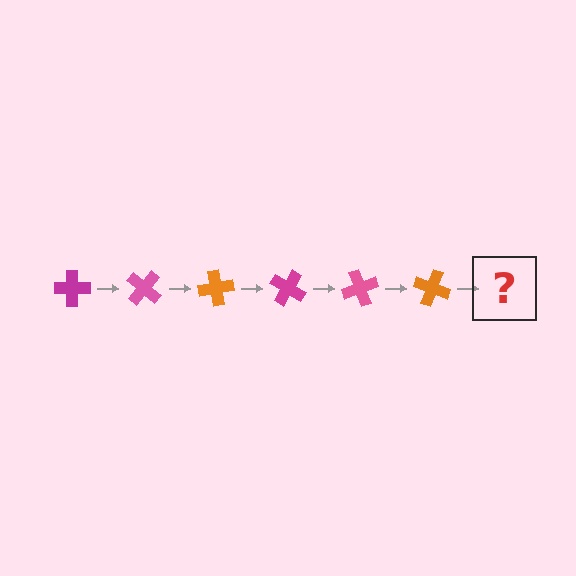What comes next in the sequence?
The next element should be a magenta cross, rotated 240 degrees from the start.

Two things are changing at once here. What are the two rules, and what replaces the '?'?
The two rules are that it rotates 40 degrees each step and the color cycles through magenta, pink, and orange. The '?' should be a magenta cross, rotated 240 degrees from the start.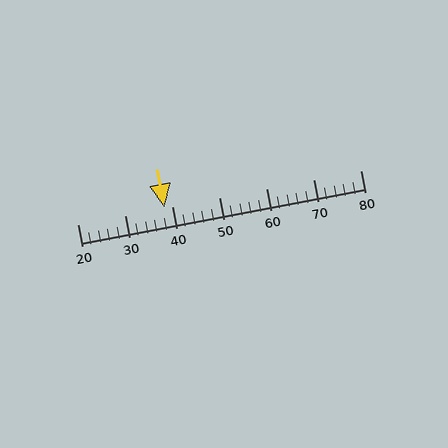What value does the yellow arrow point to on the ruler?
The yellow arrow points to approximately 38.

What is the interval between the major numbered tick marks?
The major tick marks are spaced 10 units apart.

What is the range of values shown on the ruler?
The ruler shows values from 20 to 80.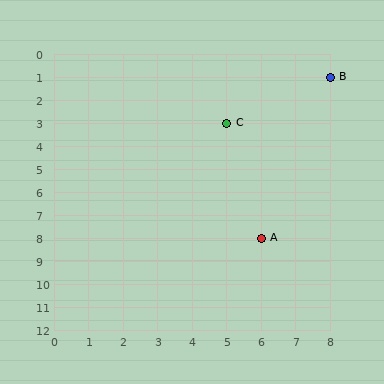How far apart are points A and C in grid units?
Points A and C are 1 column and 5 rows apart (about 5.1 grid units diagonally).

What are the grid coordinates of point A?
Point A is at grid coordinates (6, 8).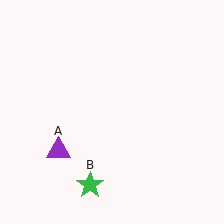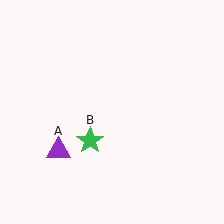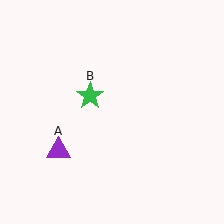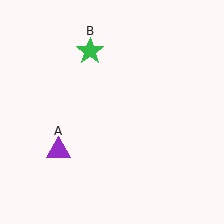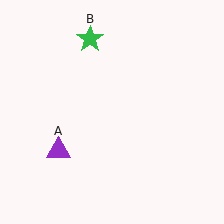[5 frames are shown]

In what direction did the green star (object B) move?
The green star (object B) moved up.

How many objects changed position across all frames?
1 object changed position: green star (object B).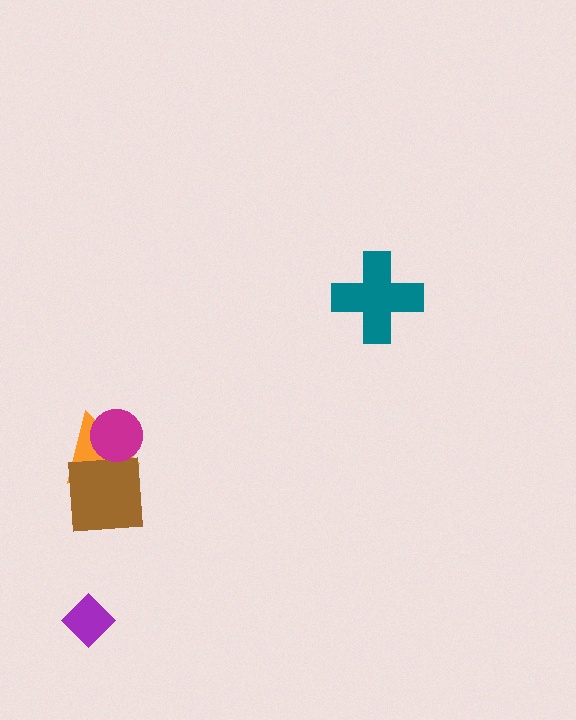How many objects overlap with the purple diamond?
0 objects overlap with the purple diamond.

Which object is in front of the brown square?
The magenta circle is in front of the brown square.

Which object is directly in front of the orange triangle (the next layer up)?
The brown square is directly in front of the orange triangle.